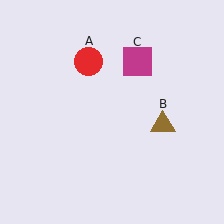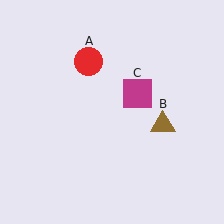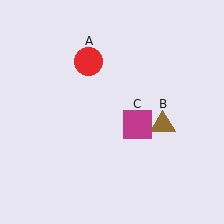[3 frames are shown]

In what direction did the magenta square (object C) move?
The magenta square (object C) moved down.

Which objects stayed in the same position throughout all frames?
Red circle (object A) and brown triangle (object B) remained stationary.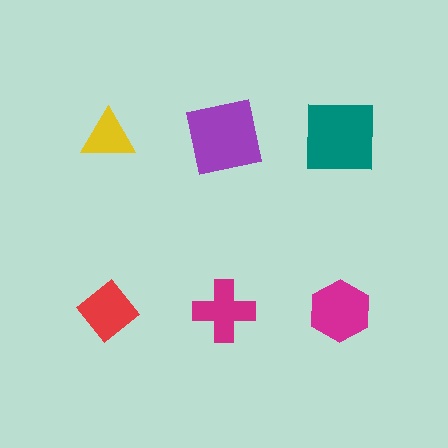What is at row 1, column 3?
A teal square.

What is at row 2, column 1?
A red diamond.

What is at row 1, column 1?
A yellow triangle.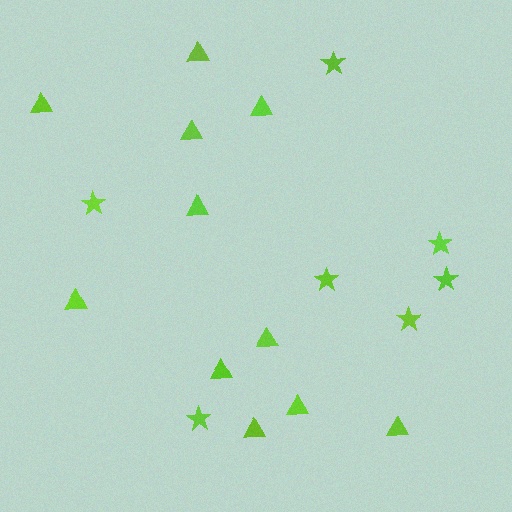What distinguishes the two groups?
There are 2 groups: one group of stars (7) and one group of triangles (11).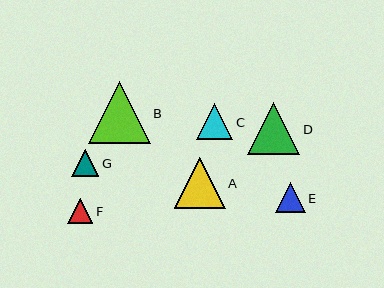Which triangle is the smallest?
Triangle F is the smallest with a size of approximately 26 pixels.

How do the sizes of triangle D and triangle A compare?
Triangle D and triangle A are approximately the same size.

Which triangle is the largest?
Triangle B is the largest with a size of approximately 62 pixels.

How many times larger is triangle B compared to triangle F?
Triangle B is approximately 2.4 times the size of triangle F.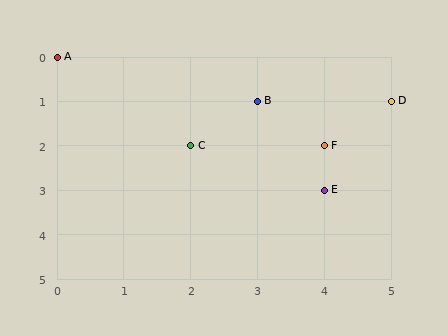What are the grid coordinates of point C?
Point C is at grid coordinates (2, 2).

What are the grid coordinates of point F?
Point F is at grid coordinates (4, 2).